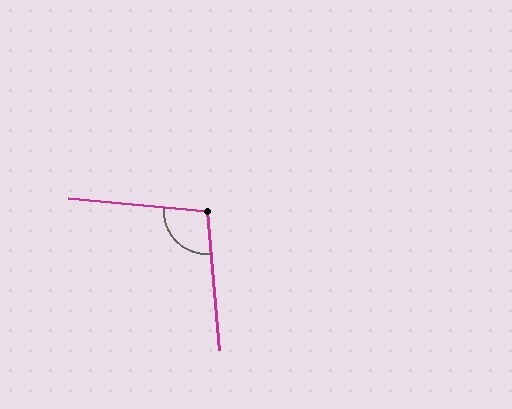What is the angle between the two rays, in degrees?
Approximately 100 degrees.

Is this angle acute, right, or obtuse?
It is obtuse.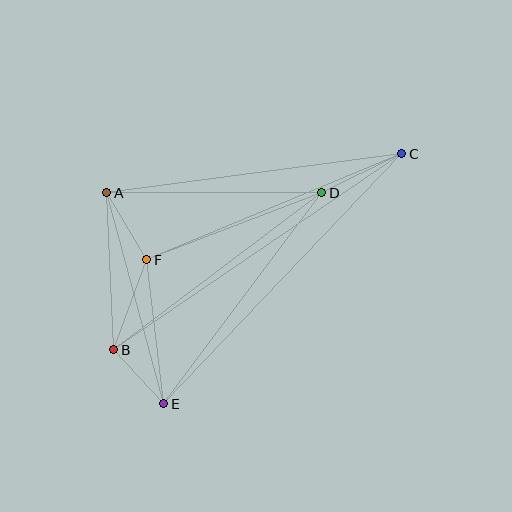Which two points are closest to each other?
Points B and E are closest to each other.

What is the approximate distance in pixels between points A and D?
The distance between A and D is approximately 215 pixels.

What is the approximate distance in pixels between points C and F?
The distance between C and F is approximately 276 pixels.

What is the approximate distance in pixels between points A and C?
The distance between A and C is approximately 297 pixels.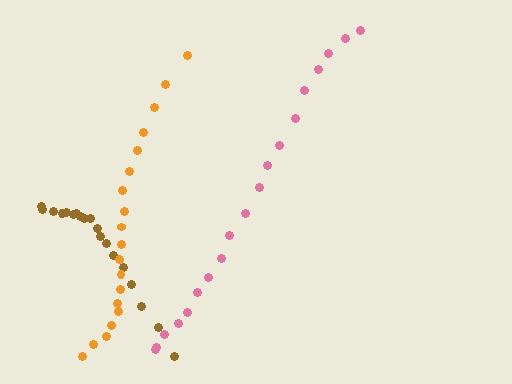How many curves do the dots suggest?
There are 3 distinct paths.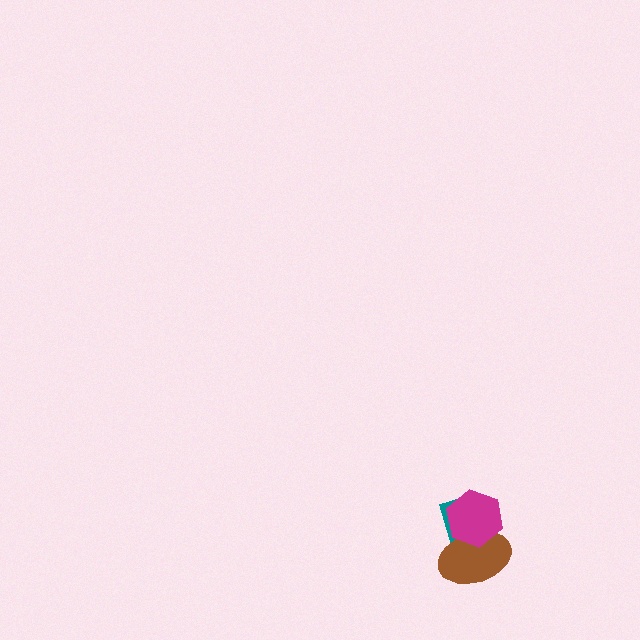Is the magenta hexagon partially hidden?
No, no other shape covers it.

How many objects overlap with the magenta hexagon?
2 objects overlap with the magenta hexagon.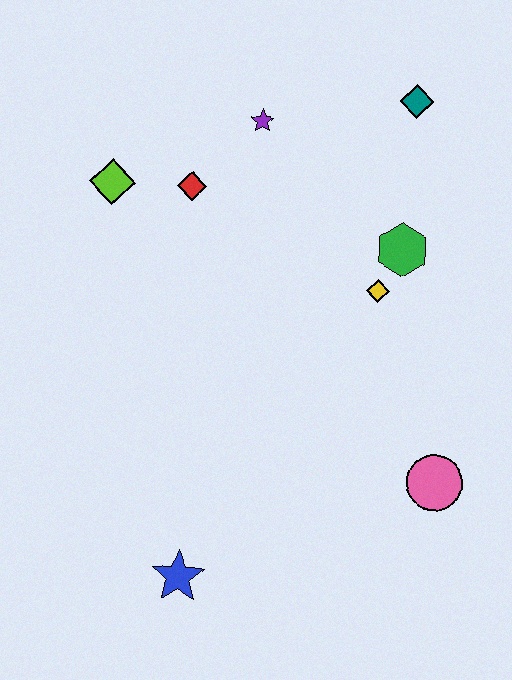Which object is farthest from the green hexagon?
The blue star is farthest from the green hexagon.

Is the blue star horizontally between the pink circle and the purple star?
No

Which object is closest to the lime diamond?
The red diamond is closest to the lime diamond.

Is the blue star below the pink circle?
Yes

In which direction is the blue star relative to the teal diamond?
The blue star is below the teal diamond.